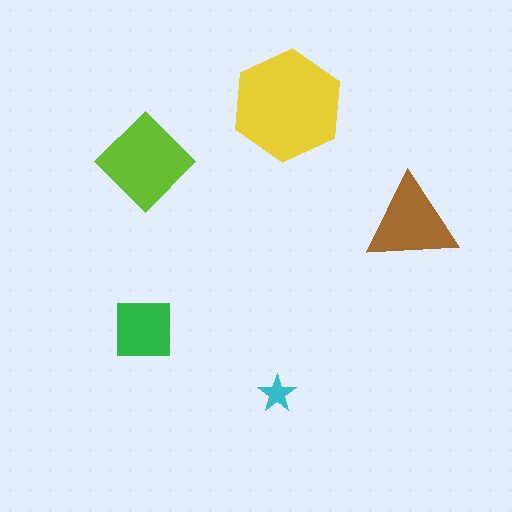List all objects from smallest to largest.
The cyan star, the green square, the brown triangle, the lime diamond, the yellow hexagon.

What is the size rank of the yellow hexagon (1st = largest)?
1st.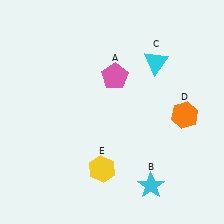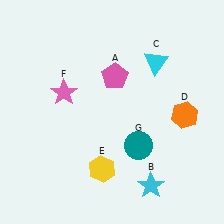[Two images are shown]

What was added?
A pink star (F), a teal circle (G) were added in Image 2.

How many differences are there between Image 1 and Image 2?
There are 2 differences between the two images.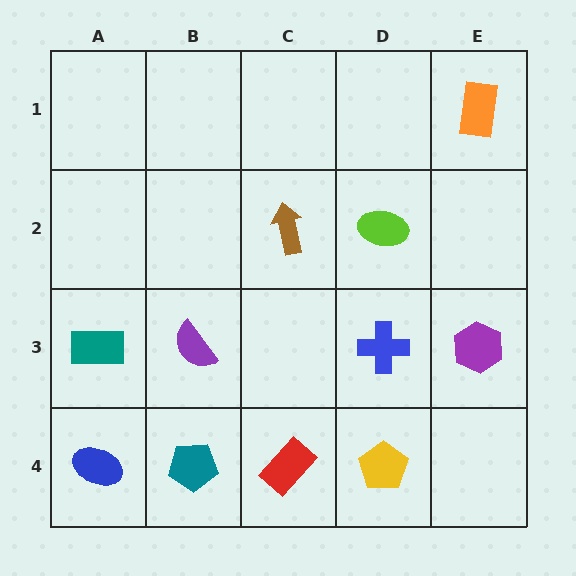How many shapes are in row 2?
2 shapes.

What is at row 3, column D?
A blue cross.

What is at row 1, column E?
An orange rectangle.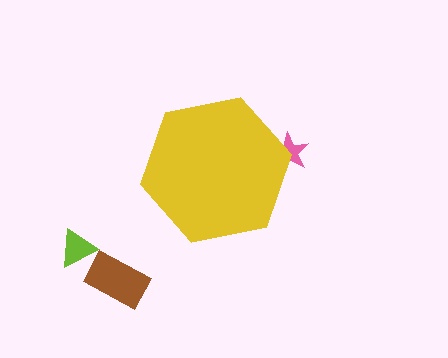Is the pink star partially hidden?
Yes, the pink star is partially hidden behind the yellow hexagon.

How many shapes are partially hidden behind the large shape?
1 shape is partially hidden.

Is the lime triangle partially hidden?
No, the lime triangle is fully visible.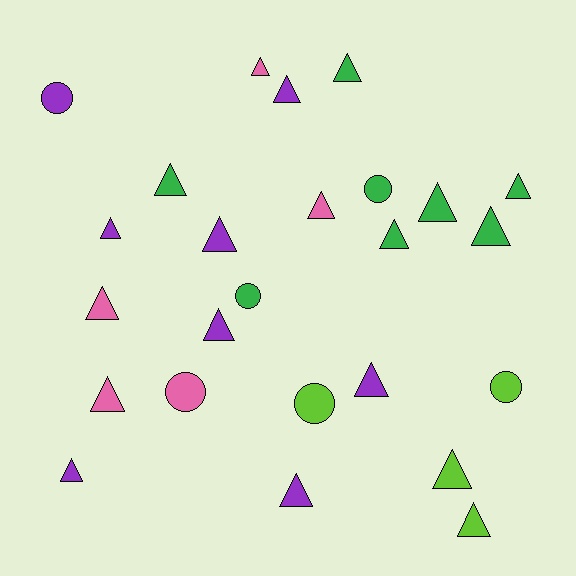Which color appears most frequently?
Green, with 8 objects.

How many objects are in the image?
There are 25 objects.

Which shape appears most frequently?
Triangle, with 19 objects.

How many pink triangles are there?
There are 4 pink triangles.